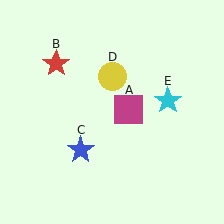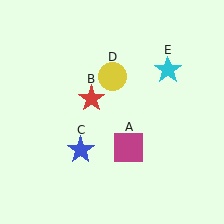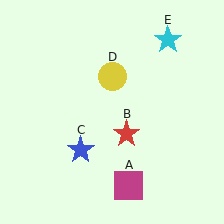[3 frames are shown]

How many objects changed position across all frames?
3 objects changed position: magenta square (object A), red star (object B), cyan star (object E).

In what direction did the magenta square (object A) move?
The magenta square (object A) moved down.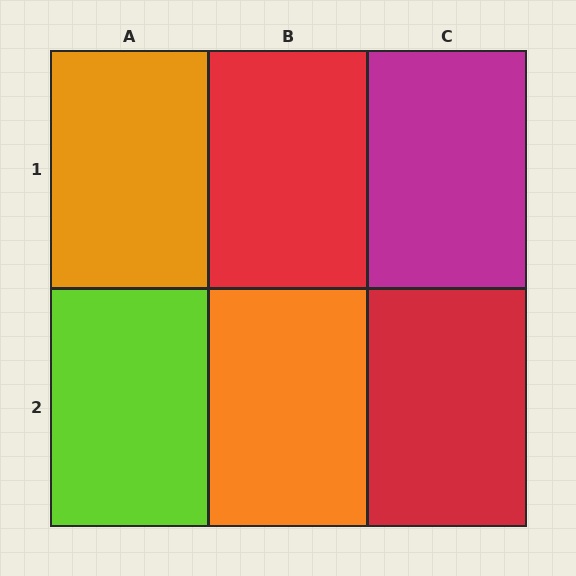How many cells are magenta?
1 cell is magenta.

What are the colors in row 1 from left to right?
Orange, red, magenta.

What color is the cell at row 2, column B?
Orange.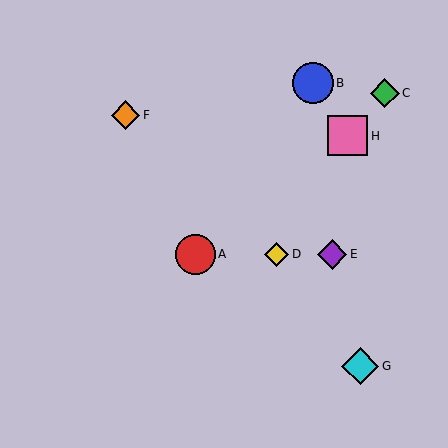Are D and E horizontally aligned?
Yes, both are at y≈254.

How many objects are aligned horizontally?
3 objects (A, D, E) are aligned horizontally.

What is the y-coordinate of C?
Object C is at y≈93.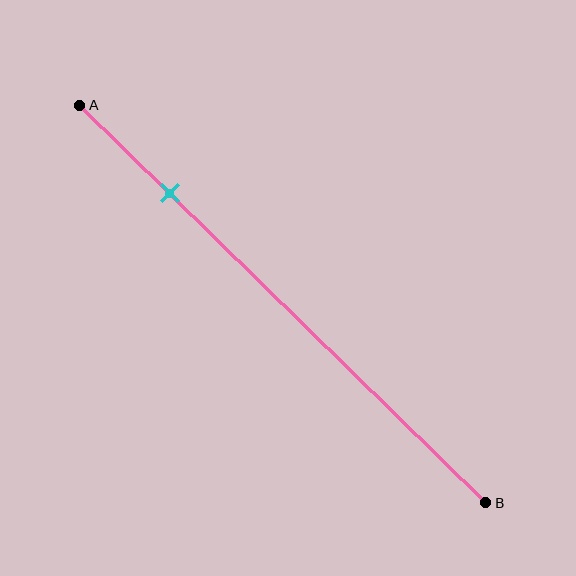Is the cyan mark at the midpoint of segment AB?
No, the mark is at about 20% from A, not at the 50% midpoint.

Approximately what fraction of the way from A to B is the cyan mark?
The cyan mark is approximately 20% of the way from A to B.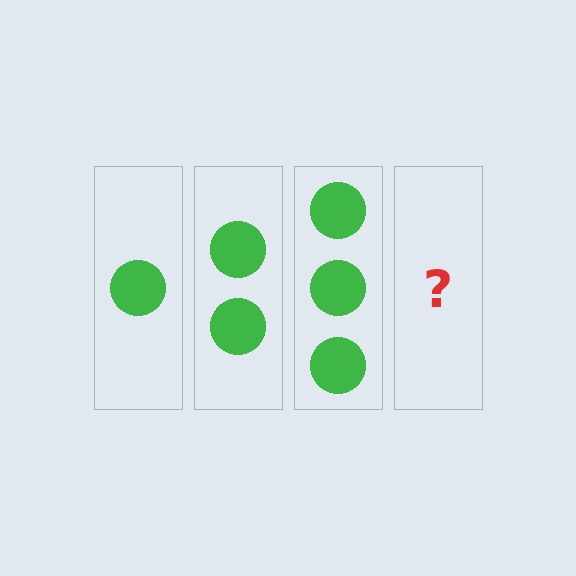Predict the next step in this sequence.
The next step is 4 circles.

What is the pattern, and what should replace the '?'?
The pattern is that each step adds one more circle. The '?' should be 4 circles.